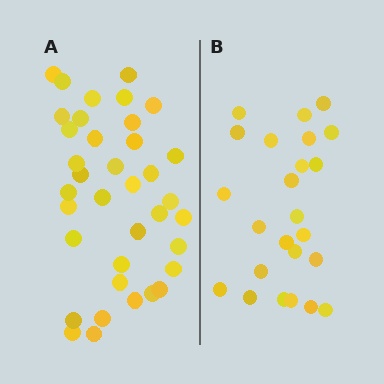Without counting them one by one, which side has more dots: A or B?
Region A (the left region) has more dots.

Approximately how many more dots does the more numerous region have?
Region A has approximately 15 more dots than region B.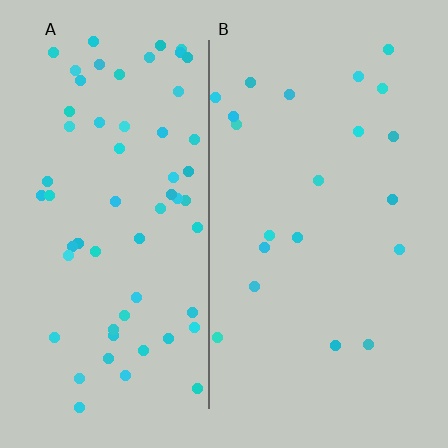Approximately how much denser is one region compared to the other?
Approximately 3.0× — region A over region B.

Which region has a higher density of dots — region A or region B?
A (the left).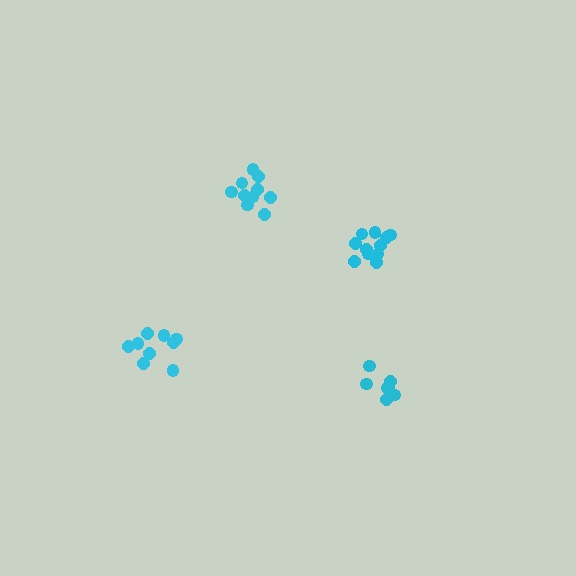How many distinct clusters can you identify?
There are 4 distinct clusters.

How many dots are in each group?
Group 1: 11 dots, Group 2: 9 dots, Group 3: 7 dots, Group 4: 10 dots (37 total).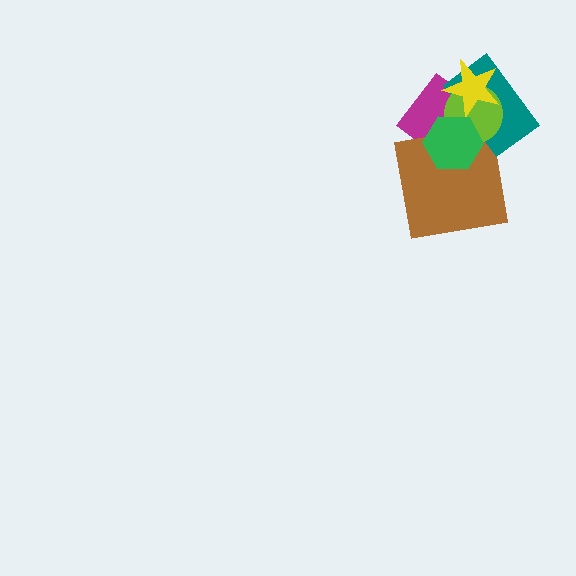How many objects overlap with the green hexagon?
4 objects overlap with the green hexagon.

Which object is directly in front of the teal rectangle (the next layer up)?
The lime circle is directly in front of the teal rectangle.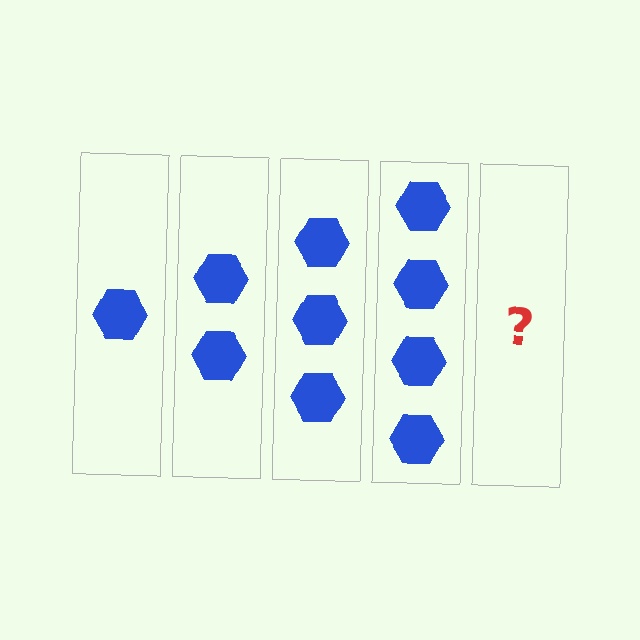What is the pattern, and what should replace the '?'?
The pattern is that each step adds one more hexagon. The '?' should be 5 hexagons.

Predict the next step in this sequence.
The next step is 5 hexagons.